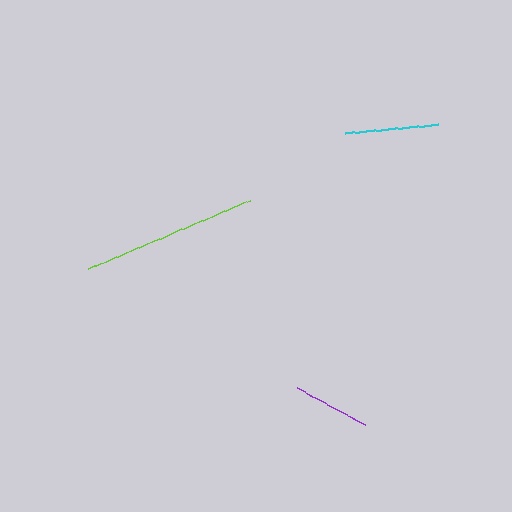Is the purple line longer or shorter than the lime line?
The lime line is longer than the purple line.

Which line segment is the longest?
The lime line is the longest at approximately 175 pixels.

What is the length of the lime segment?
The lime segment is approximately 175 pixels long.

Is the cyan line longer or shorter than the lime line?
The lime line is longer than the cyan line.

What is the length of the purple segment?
The purple segment is approximately 78 pixels long.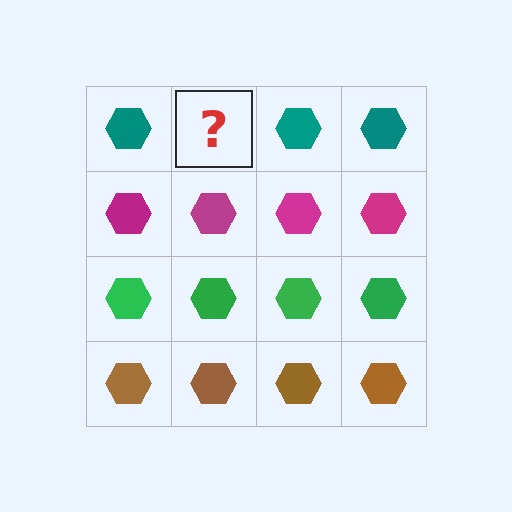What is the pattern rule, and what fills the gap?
The rule is that each row has a consistent color. The gap should be filled with a teal hexagon.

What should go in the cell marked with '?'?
The missing cell should contain a teal hexagon.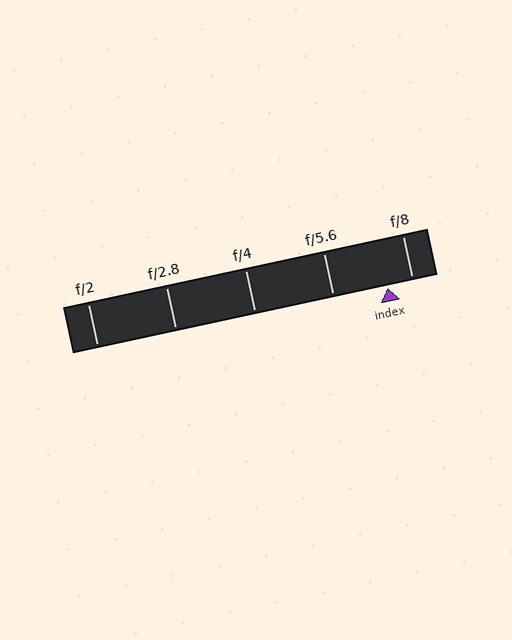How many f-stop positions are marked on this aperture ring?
There are 5 f-stop positions marked.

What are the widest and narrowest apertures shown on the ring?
The widest aperture shown is f/2 and the narrowest is f/8.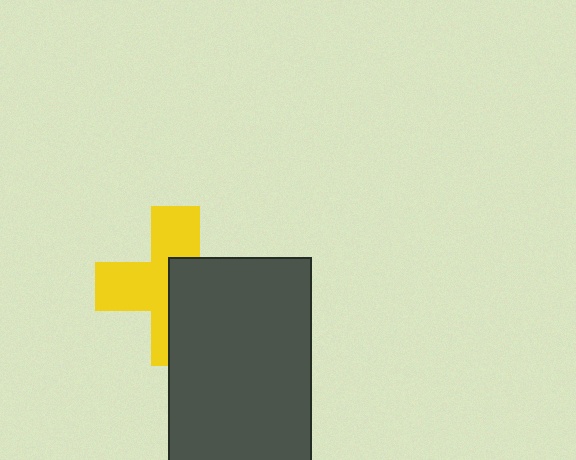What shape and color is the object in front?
The object in front is a dark gray rectangle.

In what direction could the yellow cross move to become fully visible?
The yellow cross could move left. That would shift it out from behind the dark gray rectangle entirely.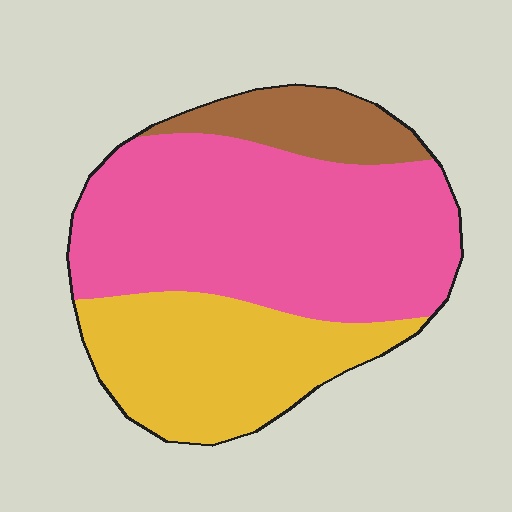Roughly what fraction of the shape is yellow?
Yellow takes up between a sixth and a third of the shape.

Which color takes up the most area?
Pink, at roughly 55%.